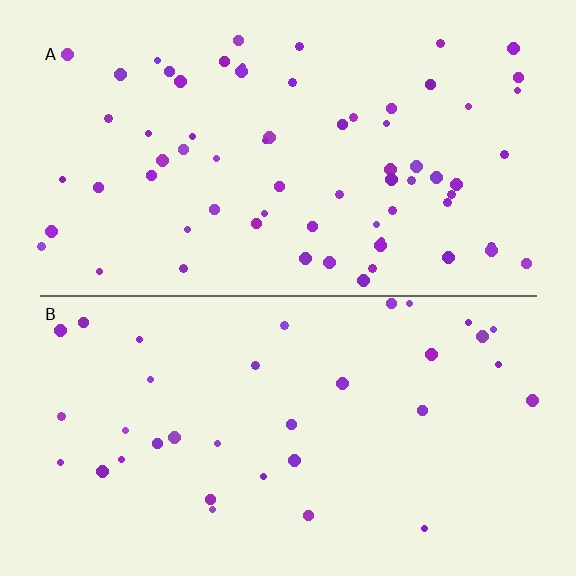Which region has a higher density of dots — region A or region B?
A (the top).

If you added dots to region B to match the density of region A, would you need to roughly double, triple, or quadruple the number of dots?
Approximately double.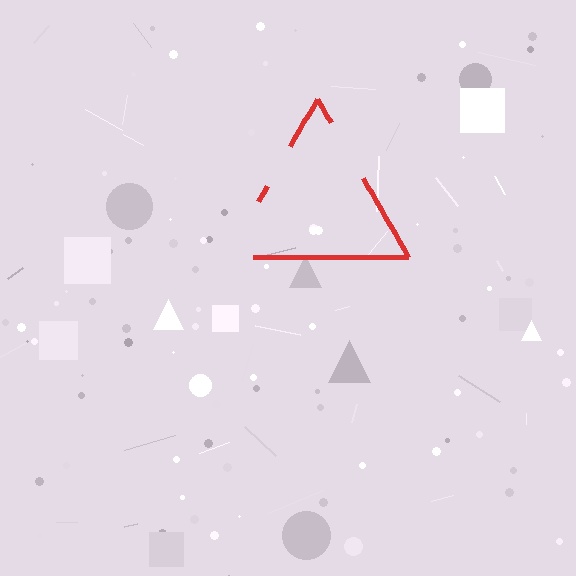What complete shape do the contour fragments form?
The contour fragments form a triangle.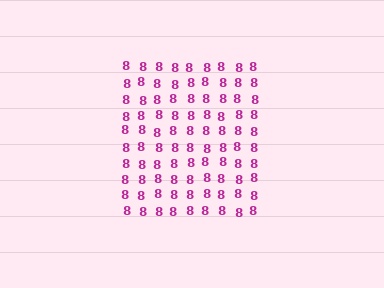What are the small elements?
The small elements are digit 8's.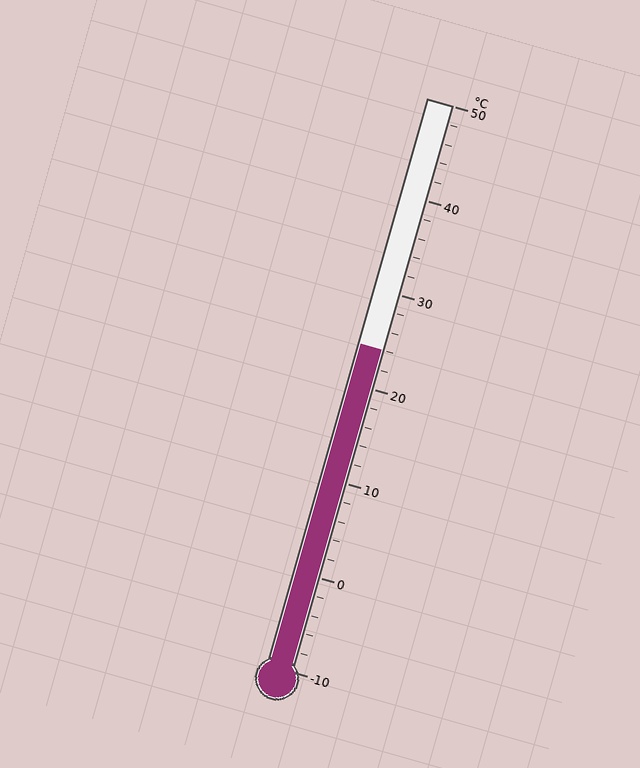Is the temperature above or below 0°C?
The temperature is above 0°C.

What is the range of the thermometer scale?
The thermometer scale ranges from -10°C to 50°C.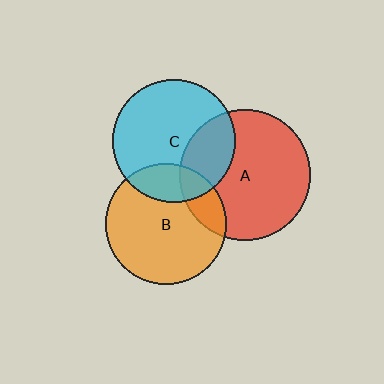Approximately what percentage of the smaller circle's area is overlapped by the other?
Approximately 20%.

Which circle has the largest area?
Circle A (red).